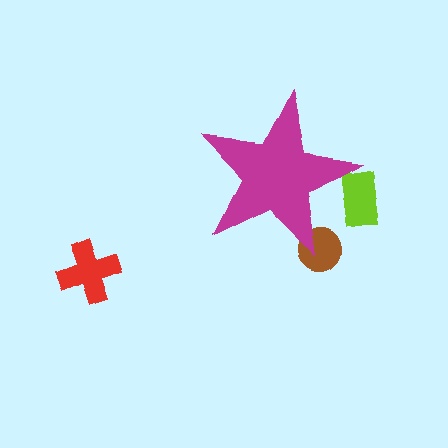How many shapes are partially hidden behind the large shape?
2 shapes are partially hidden.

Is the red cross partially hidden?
No, the red cross is fully visible.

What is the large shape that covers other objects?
A magenta star.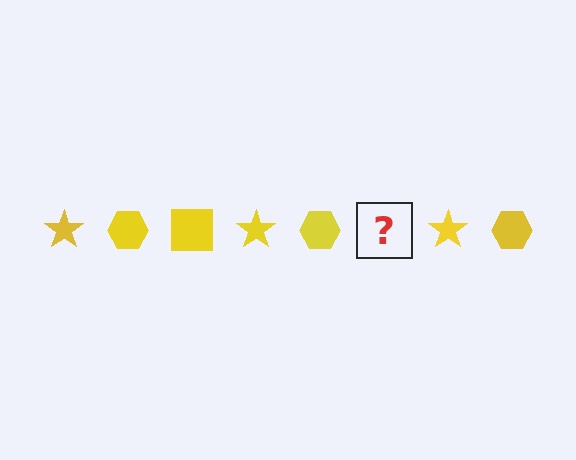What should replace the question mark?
The question mark should be replaced with a yellow square.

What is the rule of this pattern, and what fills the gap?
The rule is that the pattern cycles through star, hexagon, square shapes in yellow. The gap should be filled with a yellow square.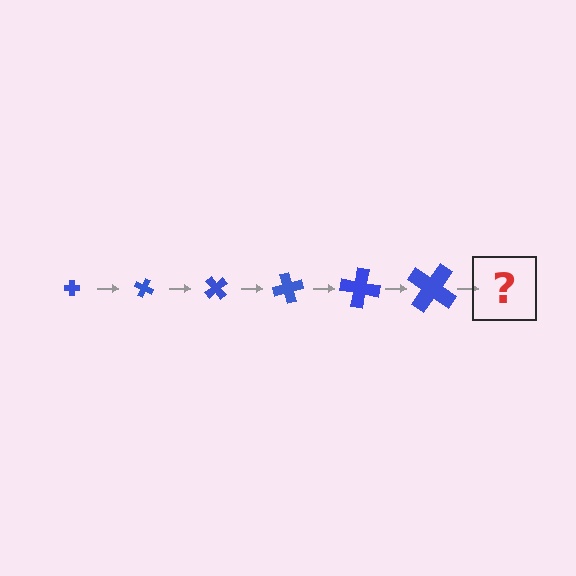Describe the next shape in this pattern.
It should be a cross, larger than the previous one and rotated 150 degrees from the start.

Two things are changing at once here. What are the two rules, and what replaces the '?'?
The two rules are that the cross grows larger each step and it rotates 25 degrees each step. The '?' should be a cross, larger than the previous one and rotated 150 degrees from the start.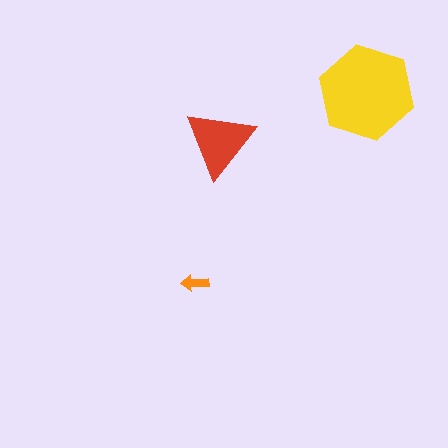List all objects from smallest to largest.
The orange arrow, the red triangle, the yellow hexagon.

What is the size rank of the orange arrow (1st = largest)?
3rd.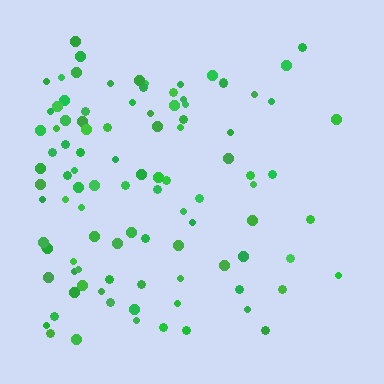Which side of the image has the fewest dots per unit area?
The right.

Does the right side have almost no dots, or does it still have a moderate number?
Still a moderate number, just noticeably fewer than the left.